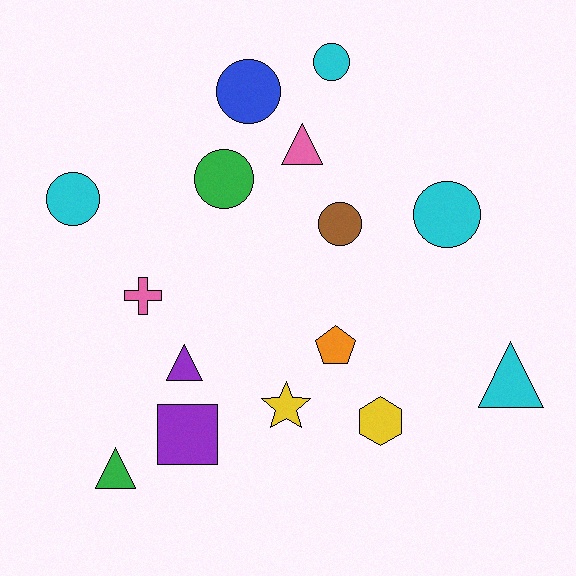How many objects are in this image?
There are 15 objects.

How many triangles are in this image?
There are 4 triangles.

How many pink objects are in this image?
There are 2 pink objects.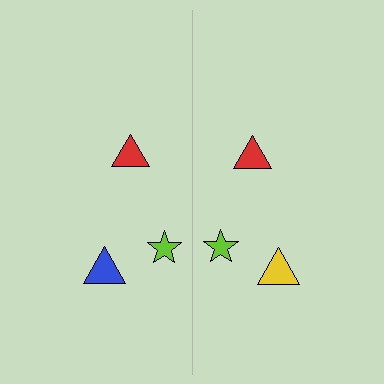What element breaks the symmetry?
The yellow triangle on the right side breaks the symmetry — its mirror counterpart is blue.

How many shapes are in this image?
There are 6 shapes in this image.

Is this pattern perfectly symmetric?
No, the pattern is not perfectly symmetric. The yellow triangle on the right side breaks the symmetry — its mirror counterpart is blue.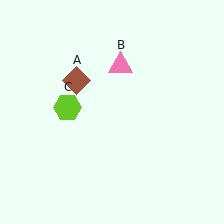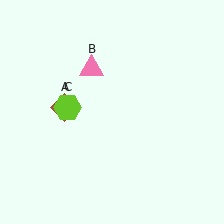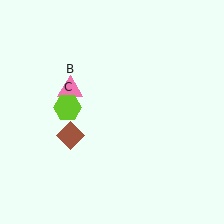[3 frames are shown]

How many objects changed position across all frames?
2 objects changed position: brown diamond (object A), pink triangle (object B).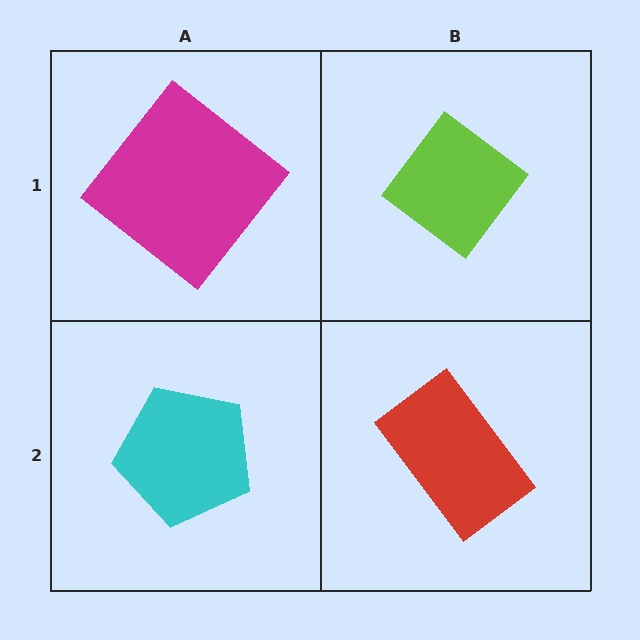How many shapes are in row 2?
2 shapes.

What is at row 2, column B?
A red rectangle.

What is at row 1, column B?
A lime diamond.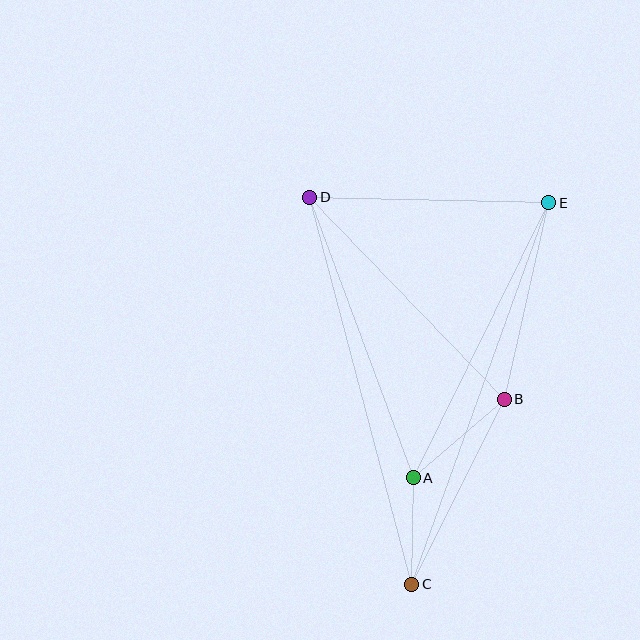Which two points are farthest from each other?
Points C and E are farthest from each other.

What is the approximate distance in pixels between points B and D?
The distance between B and D is approximately 281 pixels.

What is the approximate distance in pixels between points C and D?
The distance between C and D is approximately 400 pixels.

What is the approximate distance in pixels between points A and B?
The distance between A and B is approximately 120 pixels.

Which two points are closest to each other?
Points A and C are closest to each other.